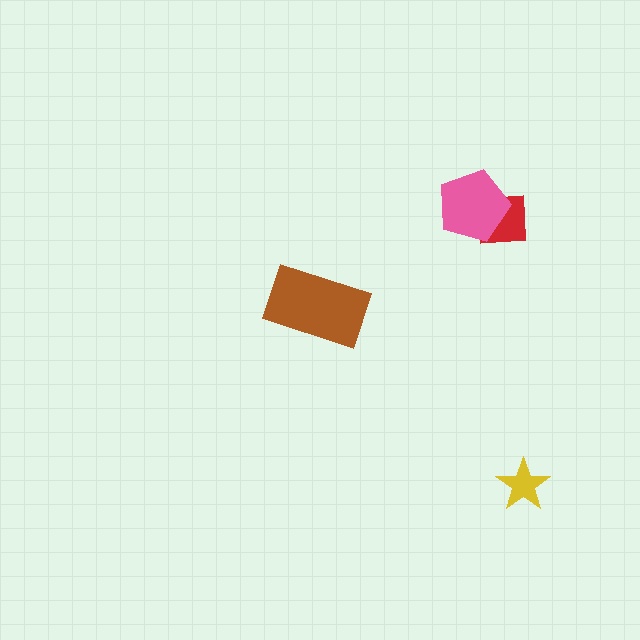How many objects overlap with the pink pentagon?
1 object overlaps with the pink pentagon.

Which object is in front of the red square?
The pink pentagon is in front of the red square.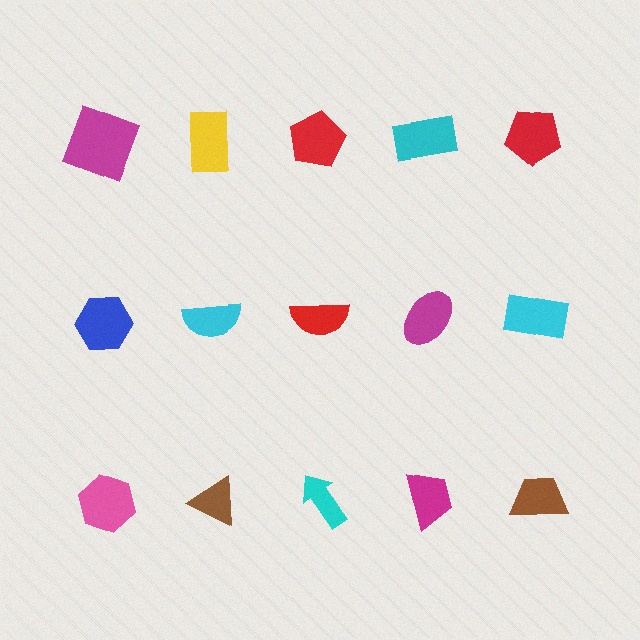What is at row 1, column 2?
A yellow rectangle.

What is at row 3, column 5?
A brown trapezoid.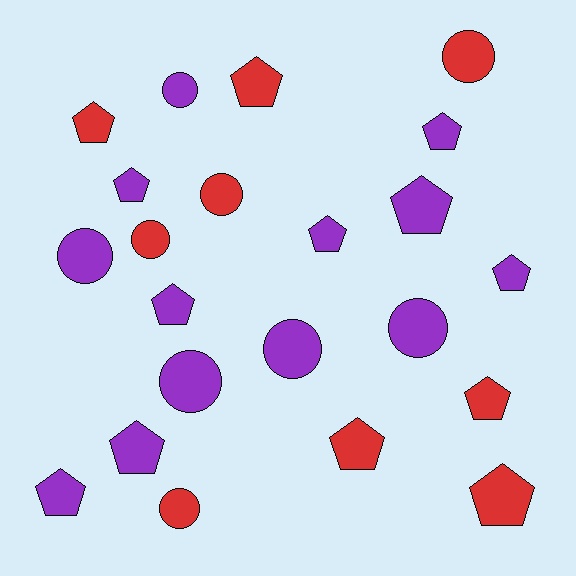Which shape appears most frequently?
Pentagon, with 13 objects.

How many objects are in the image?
There are 22 objects.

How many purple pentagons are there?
There are 8 purple pentagons.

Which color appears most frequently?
Purple, with 13 objects.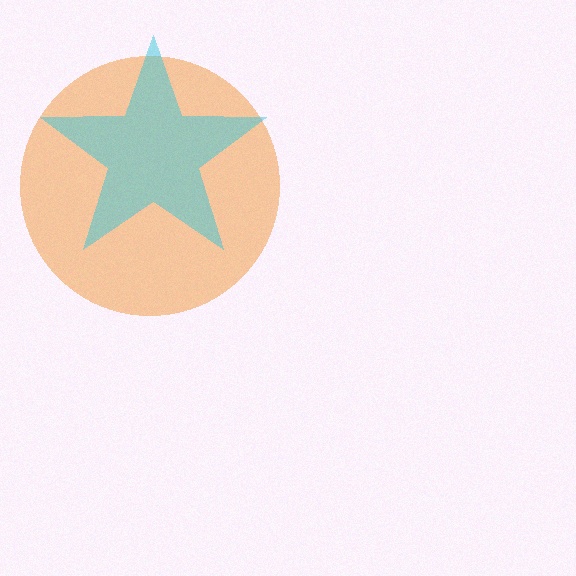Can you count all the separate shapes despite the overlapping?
Yes, there are 2 separate shapes.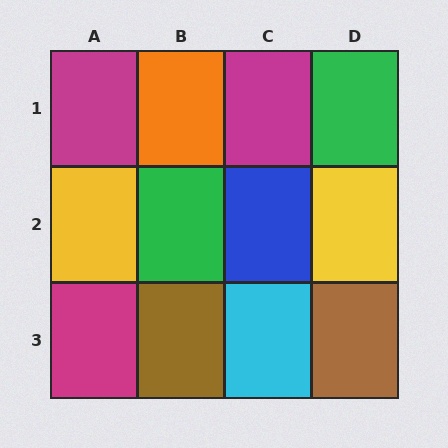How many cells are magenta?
3 cells are magenta.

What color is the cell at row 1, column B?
Orange.